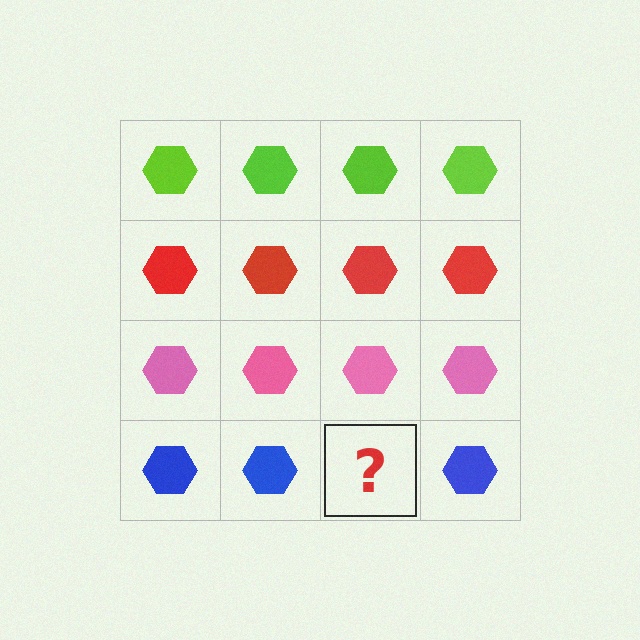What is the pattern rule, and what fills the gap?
The rule is that each row has a consistent color. The gap should be filled with a blue hexagon.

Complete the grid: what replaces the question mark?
The question mark should be replaced with a blue hexagon.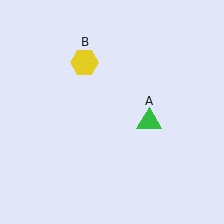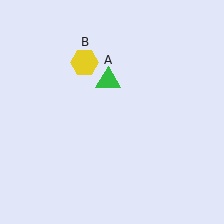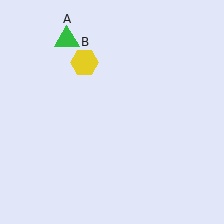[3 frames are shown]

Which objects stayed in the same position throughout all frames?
Yellow hexagon (object B) remained stationary.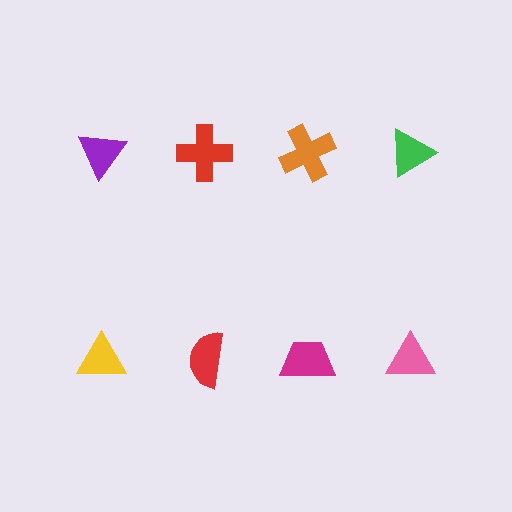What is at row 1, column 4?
A green triangle.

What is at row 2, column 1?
A yellow triangle.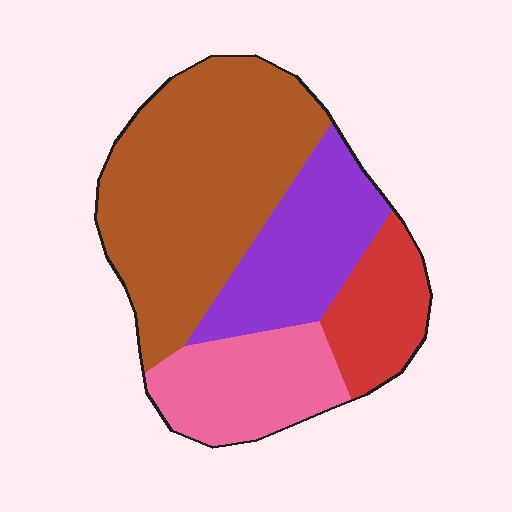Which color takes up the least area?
Red, at roughly 15%.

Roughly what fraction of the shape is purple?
Purple takes up less than a quarter of the shape.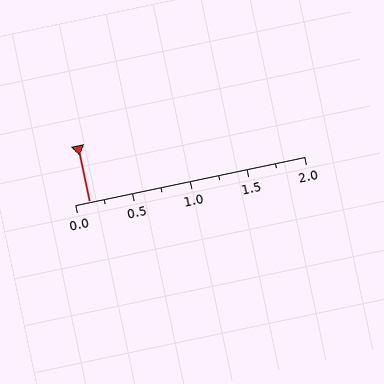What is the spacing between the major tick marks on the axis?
The major ticks are spaced 0.5 apart.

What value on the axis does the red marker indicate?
The marker indicates approximately 0.12.